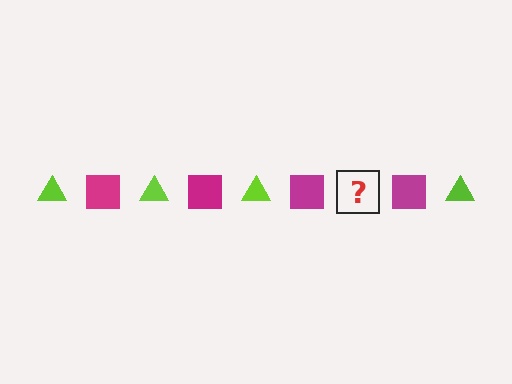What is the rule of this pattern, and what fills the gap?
The rule is that the pattern alternates between lime triangle and magenta square. The gap should be filled with a lime triangle.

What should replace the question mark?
The question mark should be replaced with a lime triangle.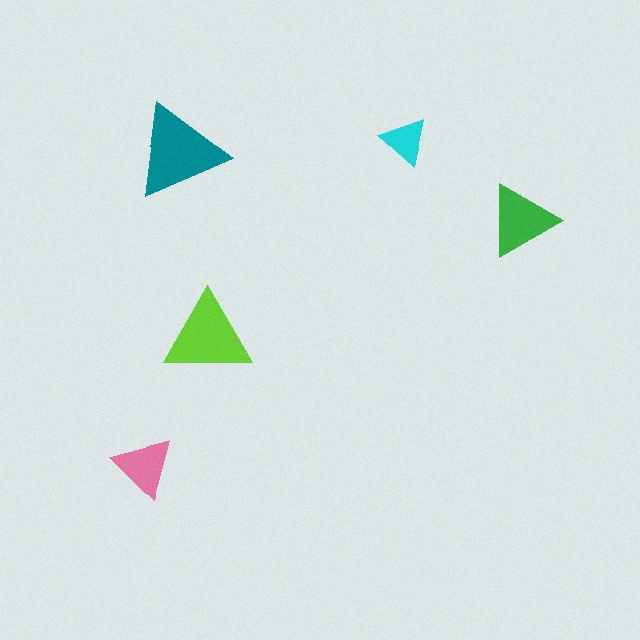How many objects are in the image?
There are 5 objects in the image.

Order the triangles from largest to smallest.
the teal one, the lime one, the green one, the pink one, the cyan one.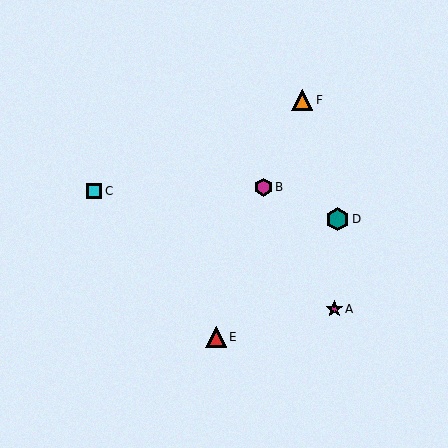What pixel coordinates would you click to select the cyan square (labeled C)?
Click at (94, 191) to select the cyan square C.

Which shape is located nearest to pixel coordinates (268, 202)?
The magenta hexagon (labeled B) at (264, 187) is nearest to that location.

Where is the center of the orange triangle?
The center of the orange triangle is at (302, 100).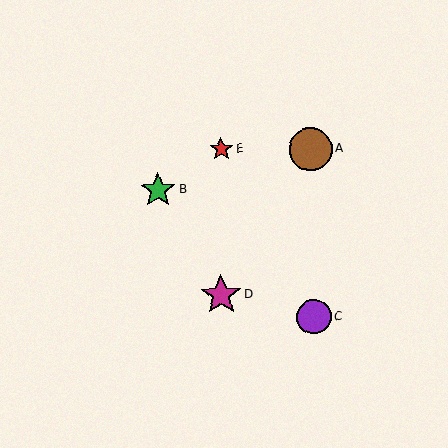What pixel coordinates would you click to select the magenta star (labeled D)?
Click at (221, 295) to select the magenta star D.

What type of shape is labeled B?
Shape B is a green star.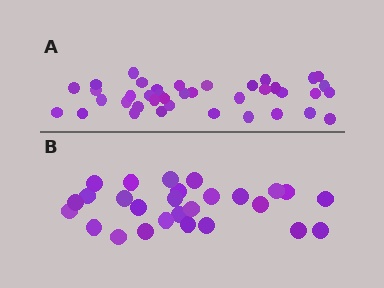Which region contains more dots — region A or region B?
Region A (the top region) has more dots.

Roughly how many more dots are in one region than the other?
Region A has roughly 12 or so more dots than region B.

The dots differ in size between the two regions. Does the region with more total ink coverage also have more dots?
No. Region B has more total ink coverage because its dots are larger, but region A actually contains more individual dots. Total area can be misleading — the number of items is what matters here.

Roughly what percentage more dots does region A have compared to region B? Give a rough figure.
About 45% more.